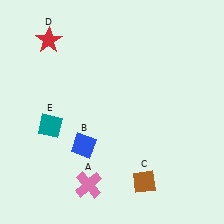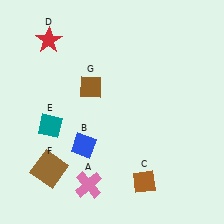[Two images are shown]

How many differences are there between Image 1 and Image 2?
There are 2 differences between the two images.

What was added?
A brown square (F), a brown diamond (G) were added in Image 2.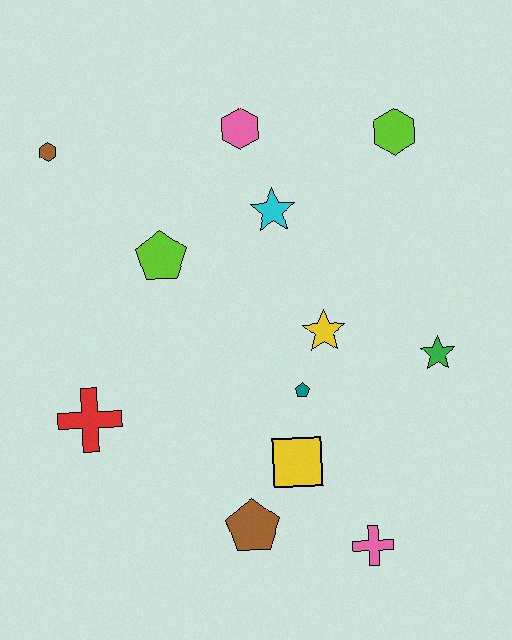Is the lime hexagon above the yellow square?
Yes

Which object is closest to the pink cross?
The yellow square is closest to the pink cross.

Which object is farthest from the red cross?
The lime hexagon is farthest from the red cross.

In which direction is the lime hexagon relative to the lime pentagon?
The lime hexagon is to the right of the lime pentagon.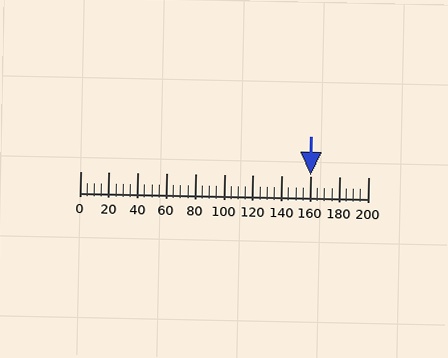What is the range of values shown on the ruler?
The ruler shows values from 0 to 200.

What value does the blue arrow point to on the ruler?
The blue arrow points to approximately 160.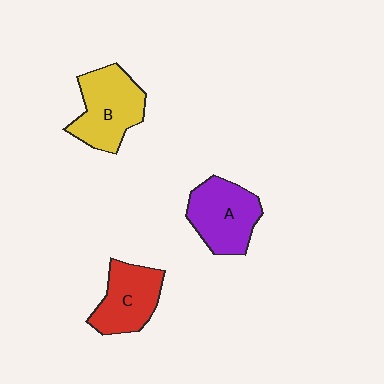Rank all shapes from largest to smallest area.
From largest to smallest: B (yellow), A (purple), C (red).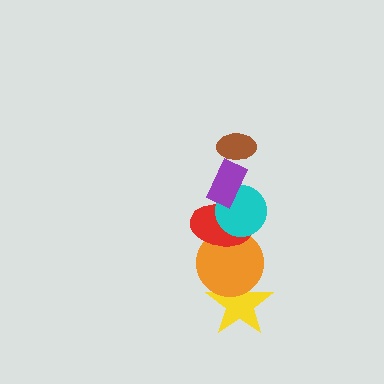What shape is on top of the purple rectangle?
The brown ellipse is on top of the purple rectangle.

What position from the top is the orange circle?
The orange circle is 5th from the top.